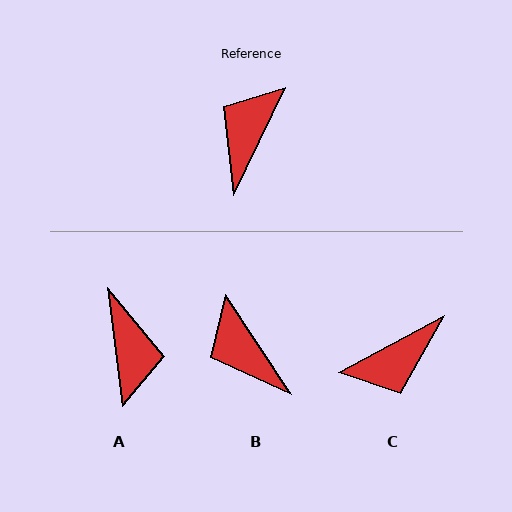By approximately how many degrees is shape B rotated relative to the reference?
Approximately 59 degrees counter-clockwise.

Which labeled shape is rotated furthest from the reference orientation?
A, about 147 degrees away.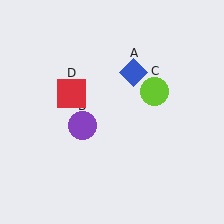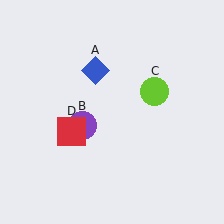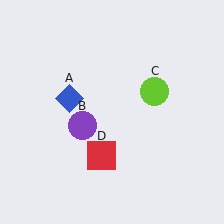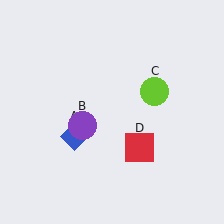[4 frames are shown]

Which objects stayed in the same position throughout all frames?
Purple circle (object B) and lime circle (object C) remained stationary.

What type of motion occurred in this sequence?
The blue diamond (object A), red square (object D) rotated counterclockwise around the center of the scene.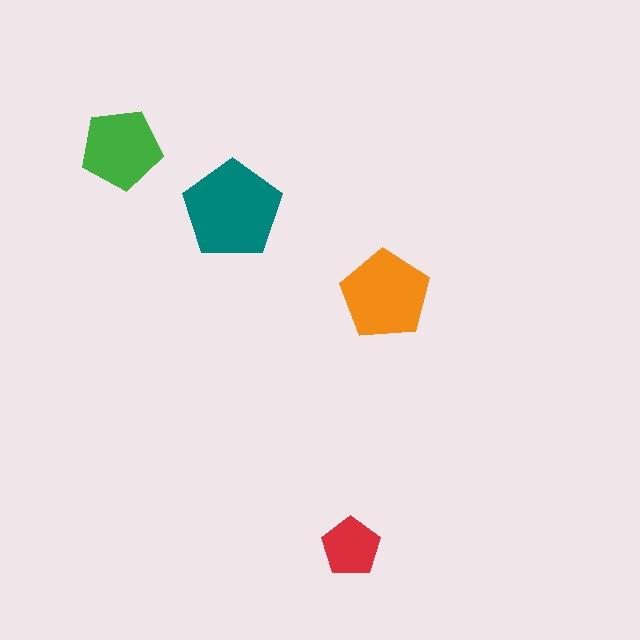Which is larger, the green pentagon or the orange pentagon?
The orange one.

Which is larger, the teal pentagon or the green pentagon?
The teal one.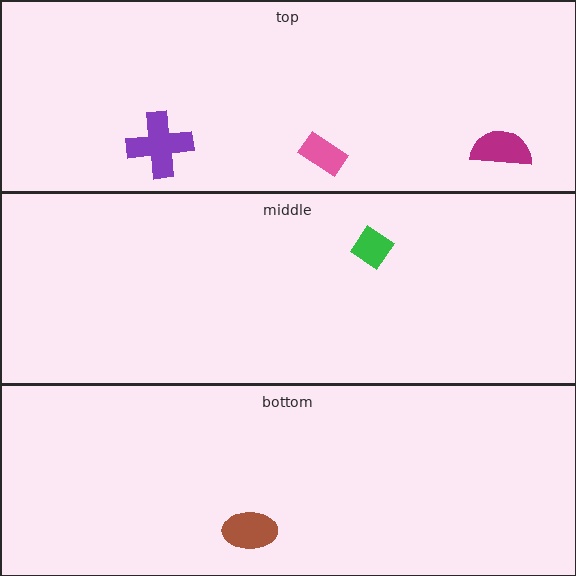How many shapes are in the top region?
3.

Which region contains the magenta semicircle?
The top region.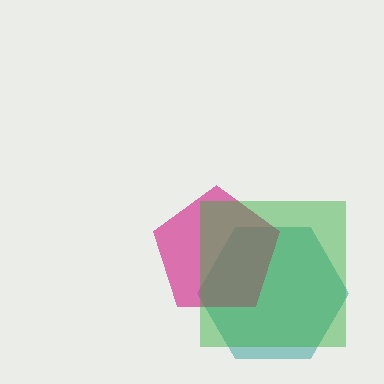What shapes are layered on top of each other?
The layered shapes are: a teal hexagon, a magenta pentagon, a green square.